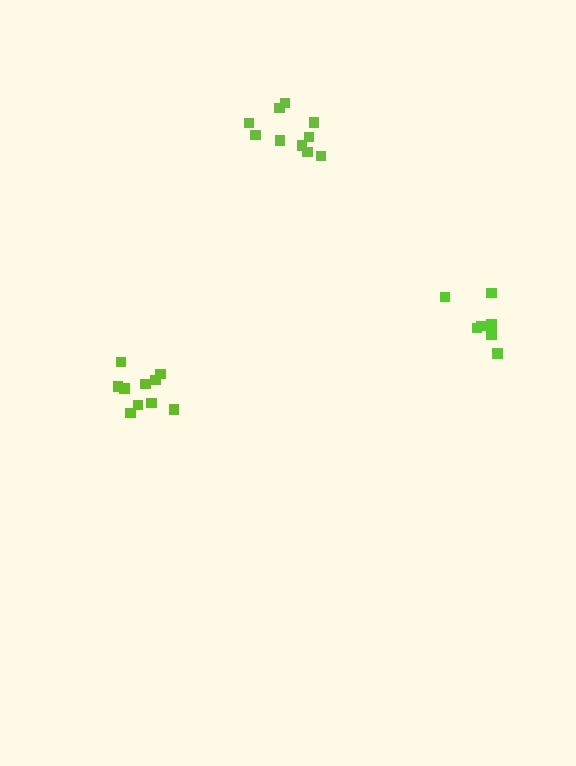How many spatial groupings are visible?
There are 3 spatial groupings.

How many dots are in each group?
Group 1: 10 dots, Group 2: 7 dots, Group 3: 10 dots (27 total).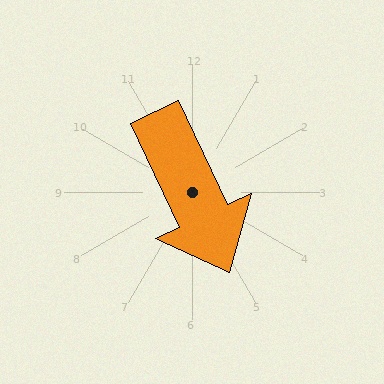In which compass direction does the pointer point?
Southeast.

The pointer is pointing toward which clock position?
Roughly 5 o'clock.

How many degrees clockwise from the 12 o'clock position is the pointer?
Approximately 155 degrees.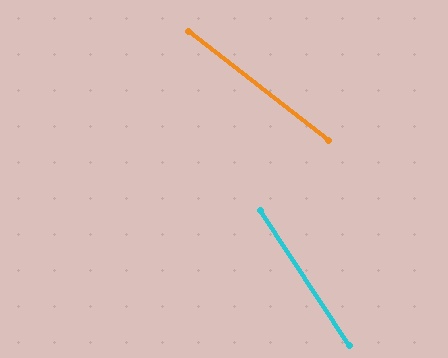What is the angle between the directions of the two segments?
Approximately 19 degrees.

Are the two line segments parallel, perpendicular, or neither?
Neither parallel nor perpendicular — they differ by about 19°.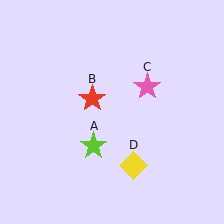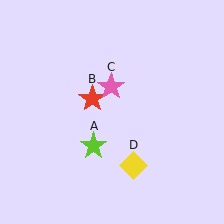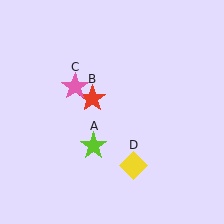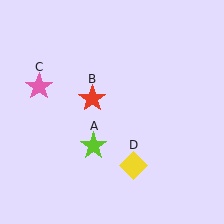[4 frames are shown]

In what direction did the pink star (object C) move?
The pink star (object C) moved left.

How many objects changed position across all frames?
1 object changed position: pink star (object C).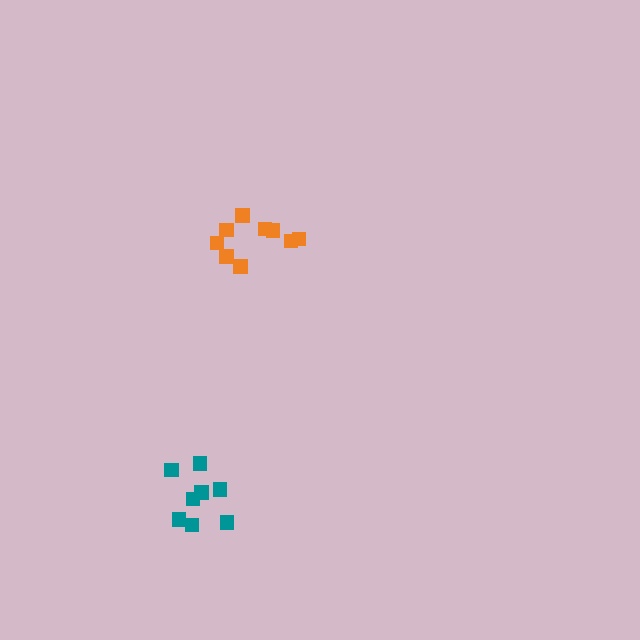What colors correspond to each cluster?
The clusters are colored: orange, teal.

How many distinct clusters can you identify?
There are 2 distinct clusters.